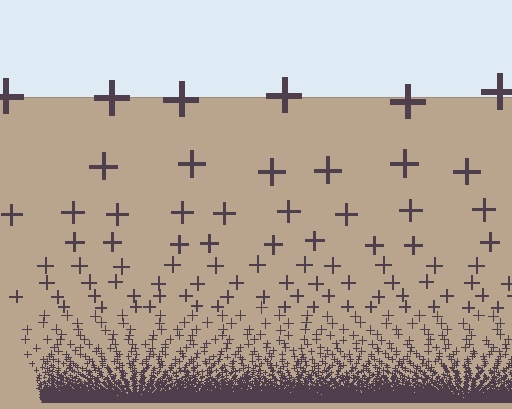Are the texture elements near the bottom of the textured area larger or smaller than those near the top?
Smaller. The gradient is inverted — elements near the bottom are smaller and denser.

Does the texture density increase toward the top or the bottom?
Density increases toward the bottom.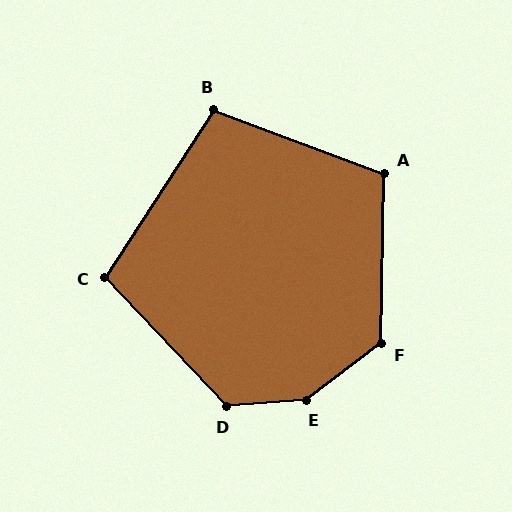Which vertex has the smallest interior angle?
B, at approximately 102 degrees.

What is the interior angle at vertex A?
Approximately 110 degrees (obtuse).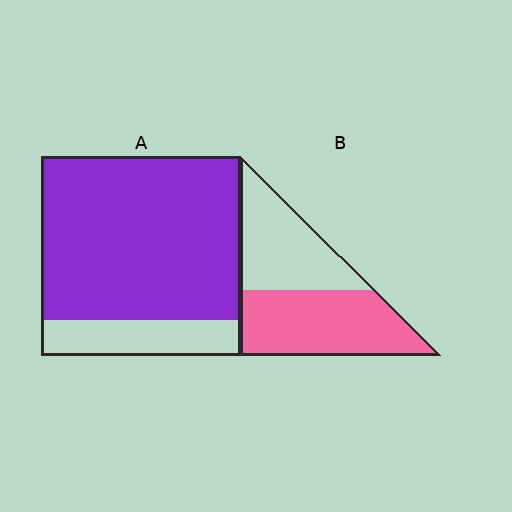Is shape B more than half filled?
Yes.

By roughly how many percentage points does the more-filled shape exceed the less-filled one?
By roughly 25 percentage points (A over B).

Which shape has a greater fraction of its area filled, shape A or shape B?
Shape A.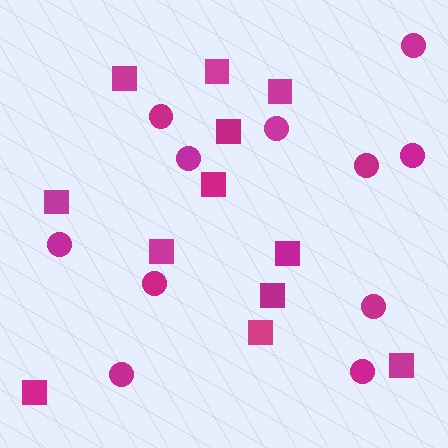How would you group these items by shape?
There are 2 groups: one group of squares (12) and one group of circles (11).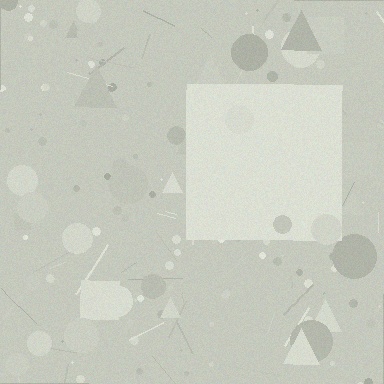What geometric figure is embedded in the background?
A square is embedded in the background.